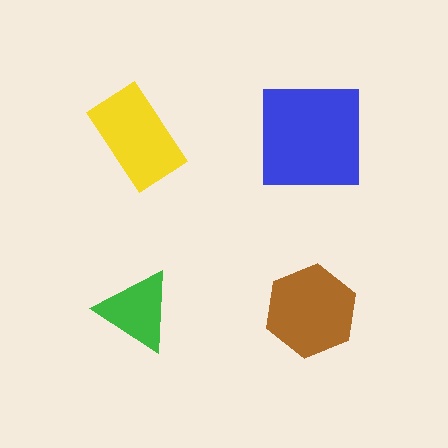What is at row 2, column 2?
A brown hexagon.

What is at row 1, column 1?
A yellow rectangle.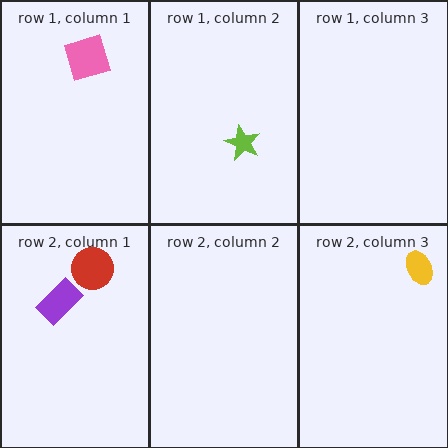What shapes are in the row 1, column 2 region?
The lime star.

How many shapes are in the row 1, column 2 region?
1.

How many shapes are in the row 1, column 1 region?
1.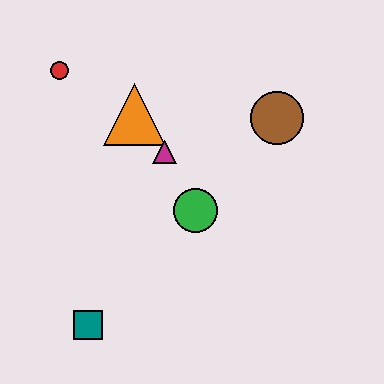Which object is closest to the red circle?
The orange triangle is closest to the red circle.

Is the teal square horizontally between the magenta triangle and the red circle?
Yes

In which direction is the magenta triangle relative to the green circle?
The magenta triangle is above the green circle.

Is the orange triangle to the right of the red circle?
Yes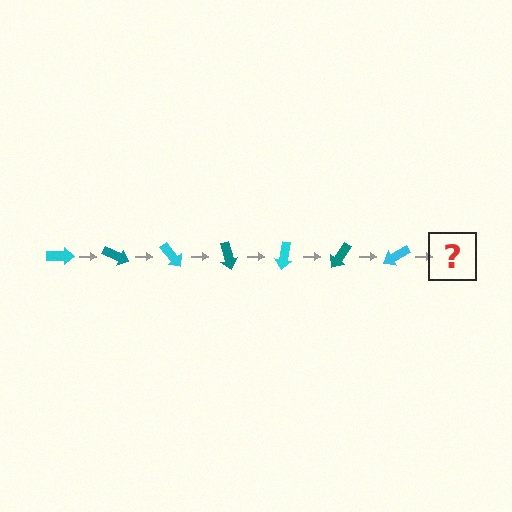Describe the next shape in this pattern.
It should be a teal arrow, rotated 175 degrees from the start.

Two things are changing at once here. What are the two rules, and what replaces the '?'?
The two rules are that it rotates 25 degrees each step and the color cycles through cyan and teal. The '?' should be a teal arrow, rotated 175 degrees from the start.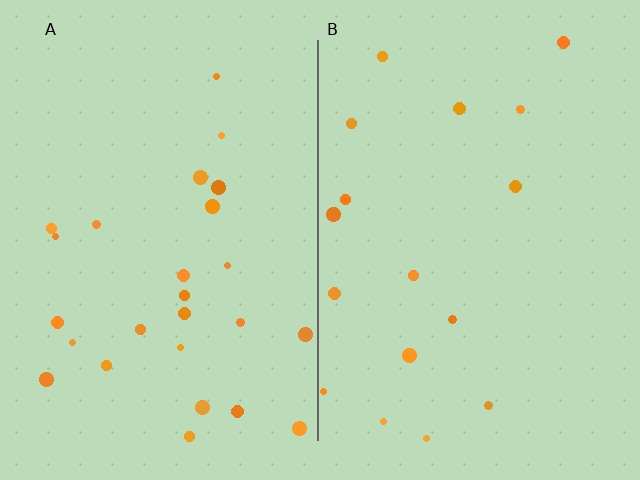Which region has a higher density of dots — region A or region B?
A (the left).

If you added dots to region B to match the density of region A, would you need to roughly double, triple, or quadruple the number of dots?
Approximately double.